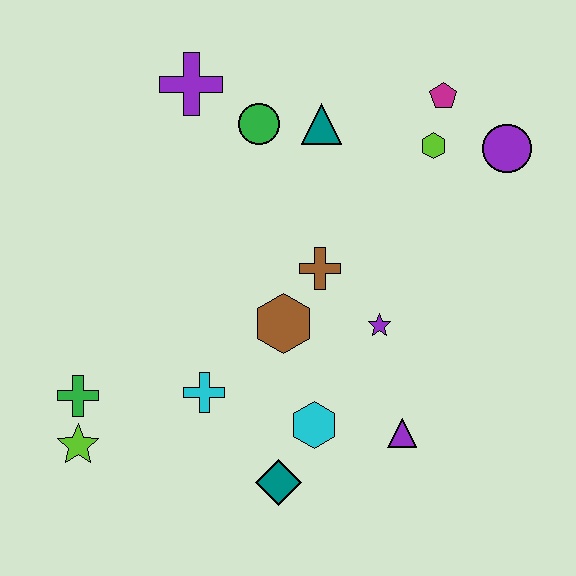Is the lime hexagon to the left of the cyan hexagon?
No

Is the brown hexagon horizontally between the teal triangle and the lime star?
Yes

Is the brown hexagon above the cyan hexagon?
Yes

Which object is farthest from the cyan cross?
The purple circle is farthest from the cyan cross.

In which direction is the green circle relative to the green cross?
The green circle is above the green cross.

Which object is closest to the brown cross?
The brown hexagon is closest to the brown cross.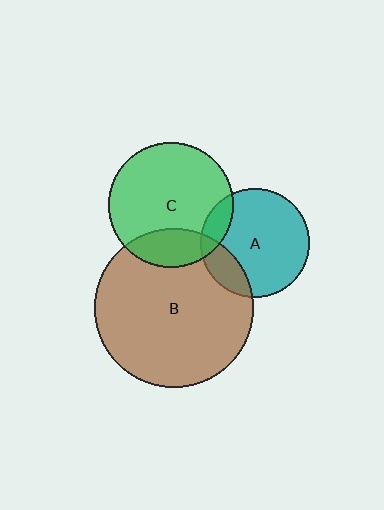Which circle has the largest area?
Circle B (brown).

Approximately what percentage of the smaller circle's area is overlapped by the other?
Approximately 15%.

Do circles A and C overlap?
Yes.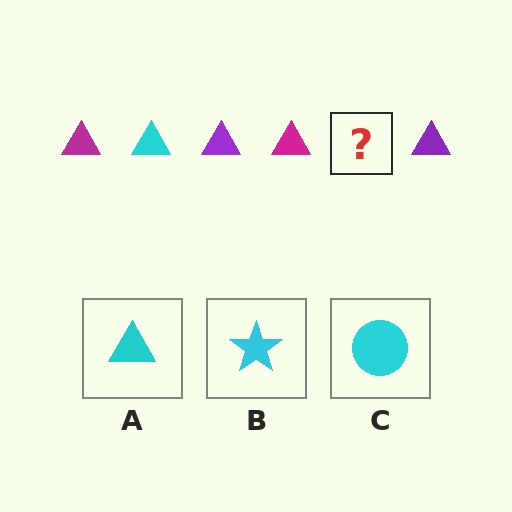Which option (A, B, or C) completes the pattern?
A.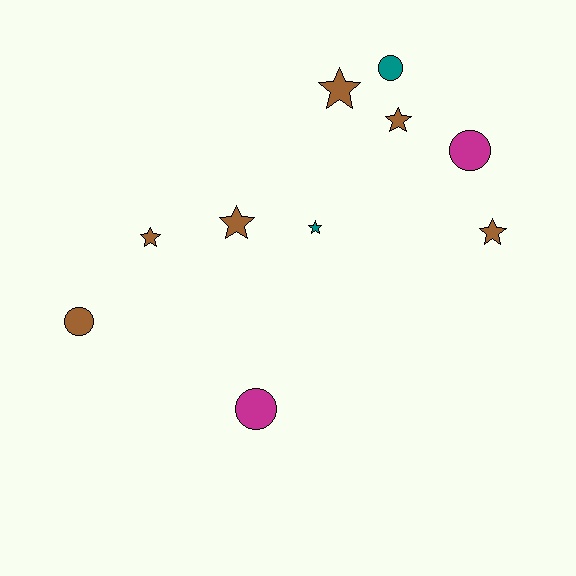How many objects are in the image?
There are 10 objects.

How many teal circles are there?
There is 1 teal circle.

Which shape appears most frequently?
Star, with 6 objects.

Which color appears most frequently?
Brown, with 6 objects.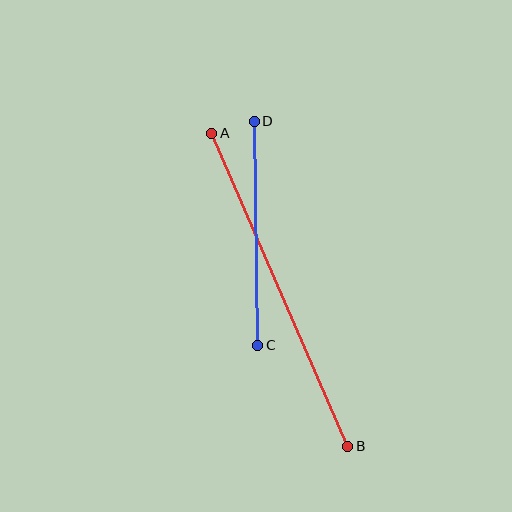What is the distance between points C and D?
The distance is approximately 224 pixels.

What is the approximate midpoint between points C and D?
The midpoint is at approximately (256, 233) pixels.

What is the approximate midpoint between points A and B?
The midpoint is at approximately (280, 290) pixels.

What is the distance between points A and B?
The distance is approximately 341 pixels.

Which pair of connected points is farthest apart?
Points A and B are farthest apart.